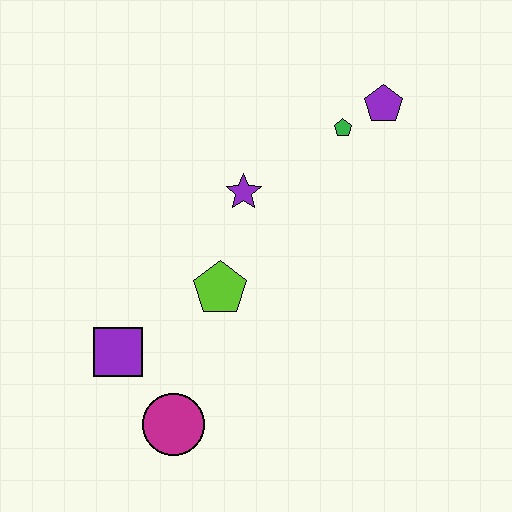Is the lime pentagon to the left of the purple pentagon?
Yes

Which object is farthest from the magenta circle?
The purple pentagon is farthest from the magenta circle.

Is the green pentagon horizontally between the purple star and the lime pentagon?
No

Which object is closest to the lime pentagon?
The purple star is closest to the lime pentagon.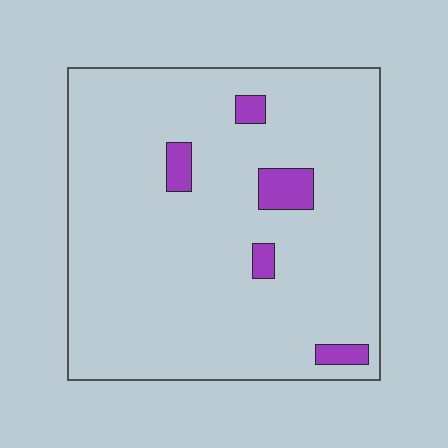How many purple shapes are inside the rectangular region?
5.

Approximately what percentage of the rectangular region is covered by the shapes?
Approximately 5%.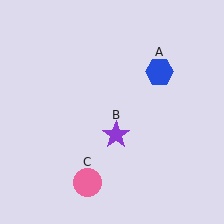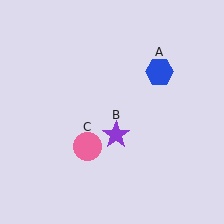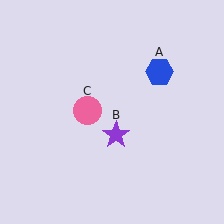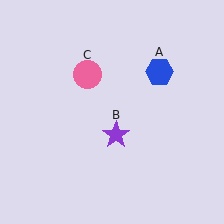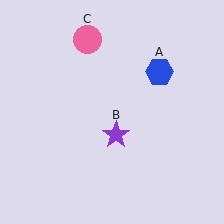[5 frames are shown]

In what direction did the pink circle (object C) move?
The pink circle (object C) moved up.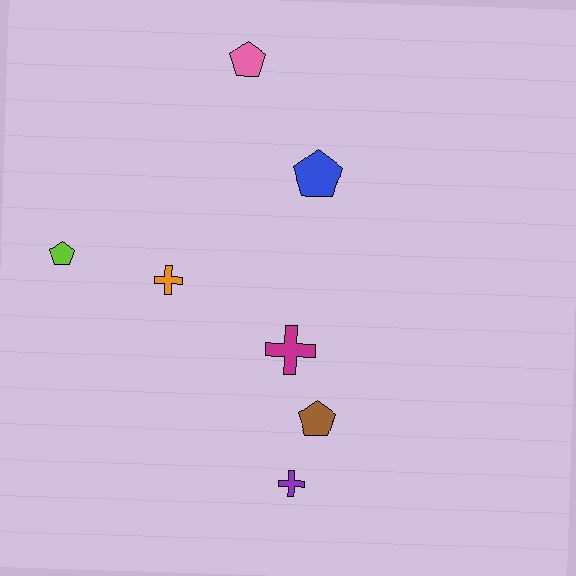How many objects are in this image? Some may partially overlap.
There are 7 objects.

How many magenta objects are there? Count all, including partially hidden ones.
There is 1 magenta object.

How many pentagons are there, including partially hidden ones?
There are 4 pentagons.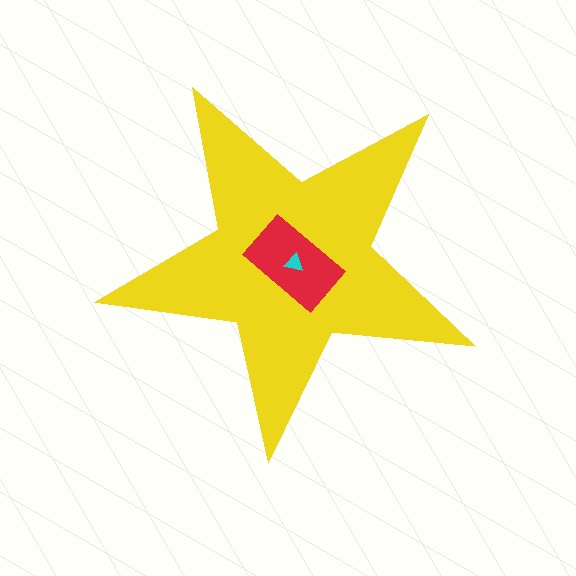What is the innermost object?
The cyan triangle.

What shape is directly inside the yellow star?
The red rectangle.